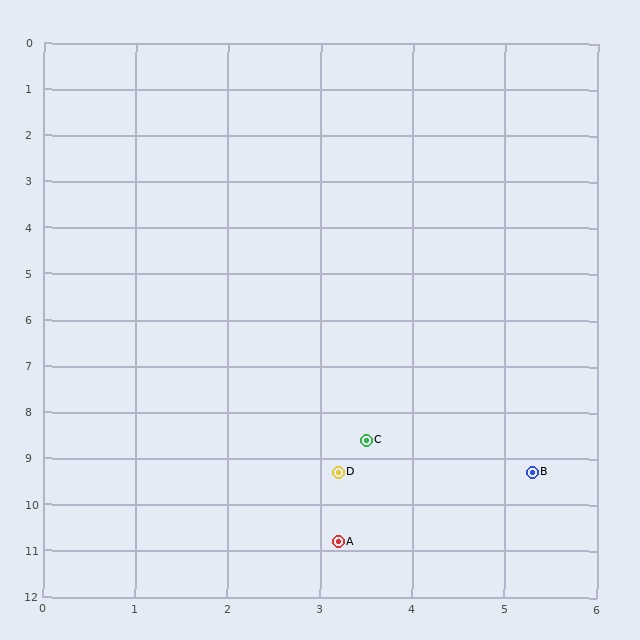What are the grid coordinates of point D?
Point D is at approximately (3.2, 9.3).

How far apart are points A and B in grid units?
Points A and B are about 2.6 grid units apart.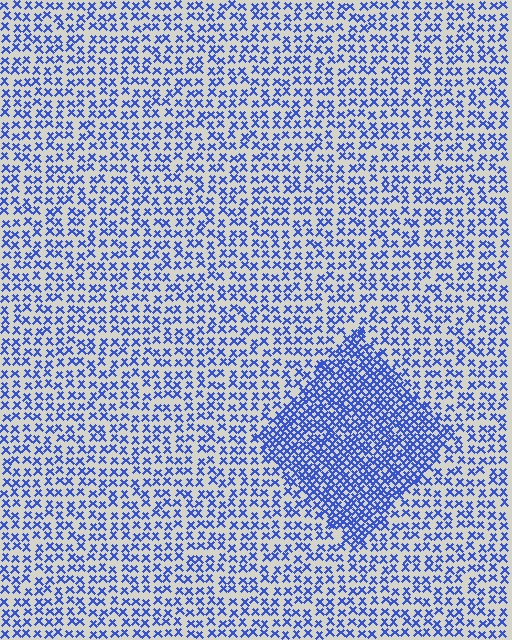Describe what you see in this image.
The image contains small blue elements arranged at two different densities. A diamond-shaped region is visible where the elements are more densely packed than the surrounding area.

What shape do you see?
I see a diamond.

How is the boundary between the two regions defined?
The boundary is defined by a change in element density (approximately 2.1x ratio). All elements are the same color, size, and shape.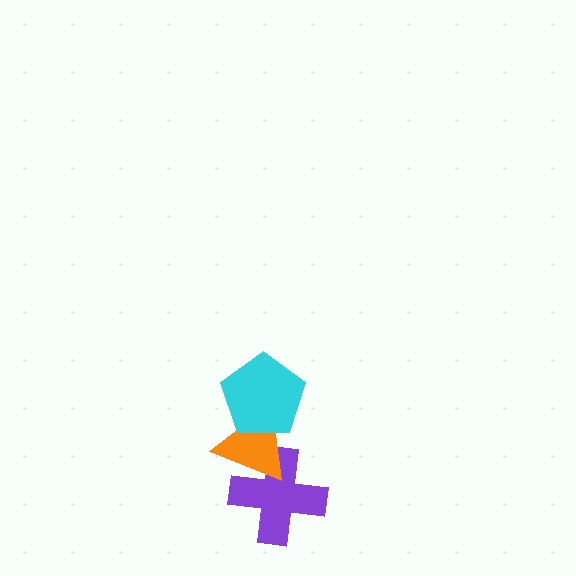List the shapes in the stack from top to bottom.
From top to bottom: the cyan pentagon, the orange triangle, the purple cross.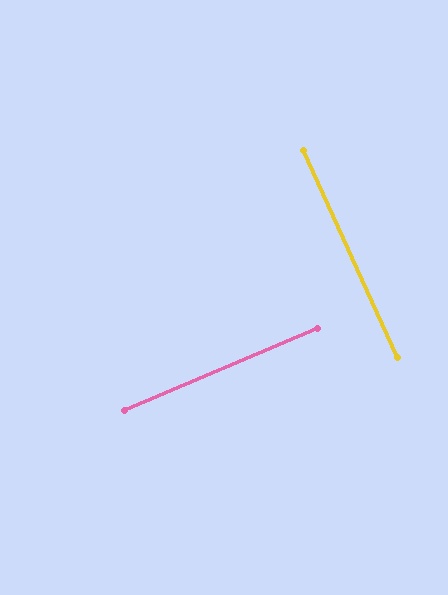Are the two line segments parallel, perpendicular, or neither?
Perpendicular — they meet at approximately 89°.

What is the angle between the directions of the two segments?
Approximately 89 degrees.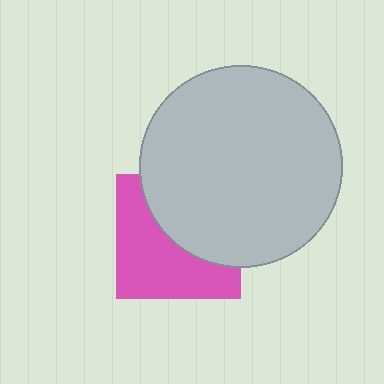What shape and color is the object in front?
The object in front is a light gray circle.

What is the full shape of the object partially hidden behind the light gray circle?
The partially hidden object is a pink square.